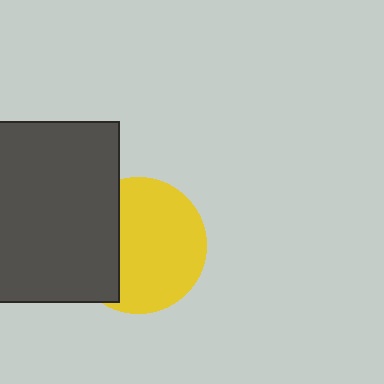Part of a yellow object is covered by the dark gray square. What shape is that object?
It is a circle.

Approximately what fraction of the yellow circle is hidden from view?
Roughly 32% of the yellow circle is hidden behind the dark gray square.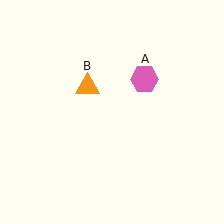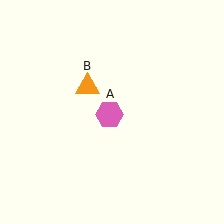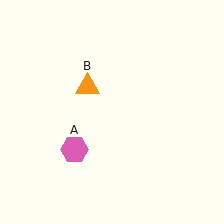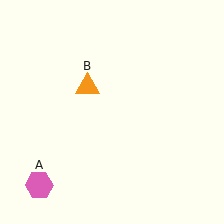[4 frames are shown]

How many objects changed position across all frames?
1 object changed position: pink hexagon (object A).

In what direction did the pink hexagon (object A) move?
The pink hexagon (object A) moved down and to the left.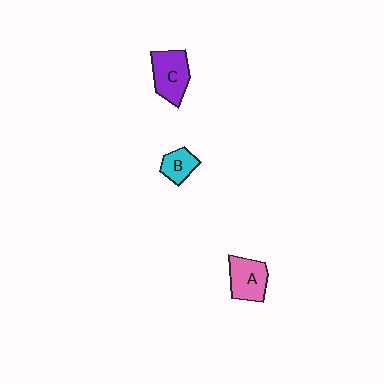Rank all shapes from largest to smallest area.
From largest to smallest: C (purple), A (pink), B (cyan).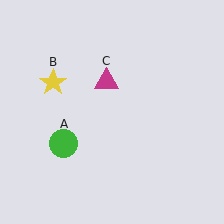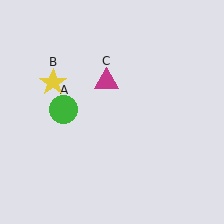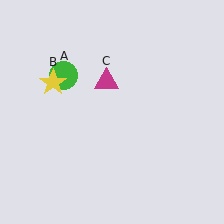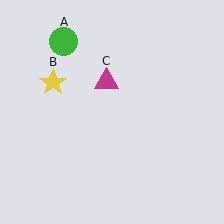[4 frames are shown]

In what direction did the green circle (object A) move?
The green circle (object A) moved up.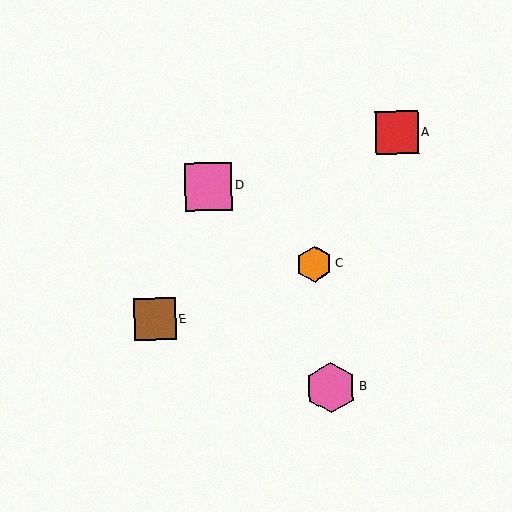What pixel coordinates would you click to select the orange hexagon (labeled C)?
Click at (314, 264) to select the orange hexagon C.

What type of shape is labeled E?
Shape E is a brown square.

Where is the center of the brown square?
The center of the brown square is at (155, 319).